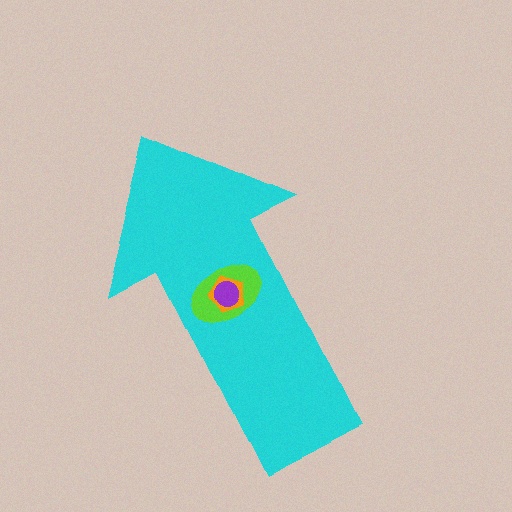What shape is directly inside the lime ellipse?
The orange pentagon.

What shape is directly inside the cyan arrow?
The lime ellipse.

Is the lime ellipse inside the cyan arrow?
Yes.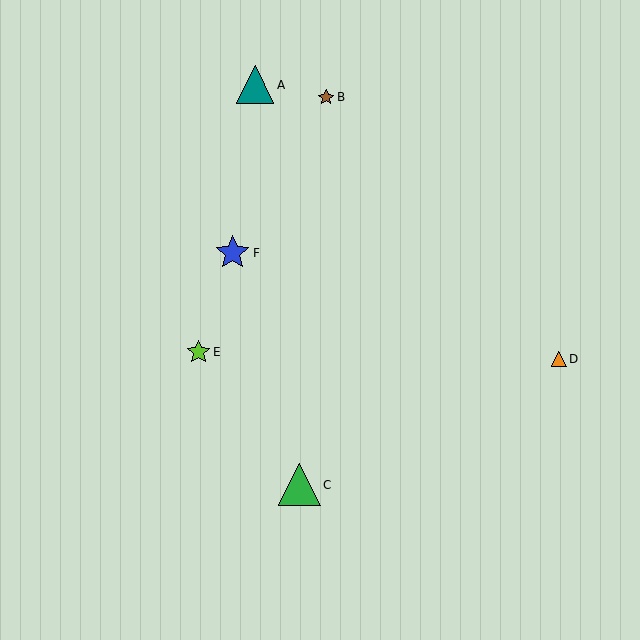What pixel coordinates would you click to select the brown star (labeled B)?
Click at (326, 97) to select the brown star B.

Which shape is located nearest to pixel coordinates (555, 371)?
The orange triangle (labeled D) at (559, 359) is nearest to that location.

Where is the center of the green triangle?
The center of the green triangle is at (299, 485).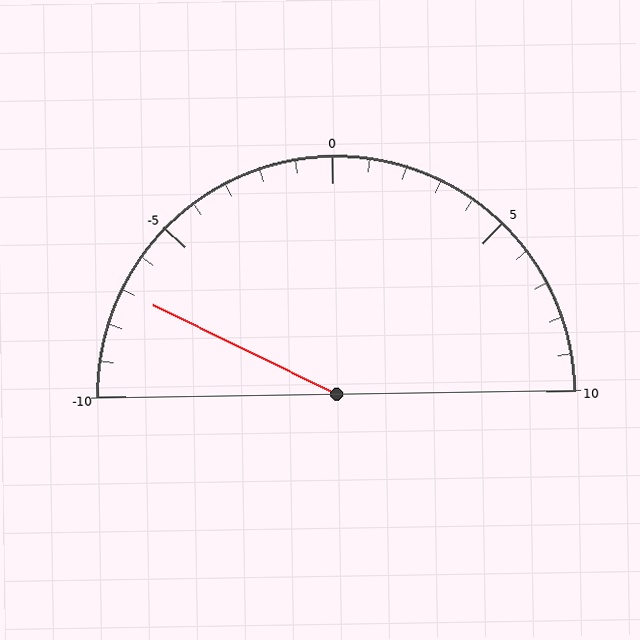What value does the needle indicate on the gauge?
The needle indicates approximately -7.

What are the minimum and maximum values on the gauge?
The gauge ranges from -10 to 10.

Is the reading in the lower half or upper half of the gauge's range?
The reading is in the lower half of the range (-10 to 10).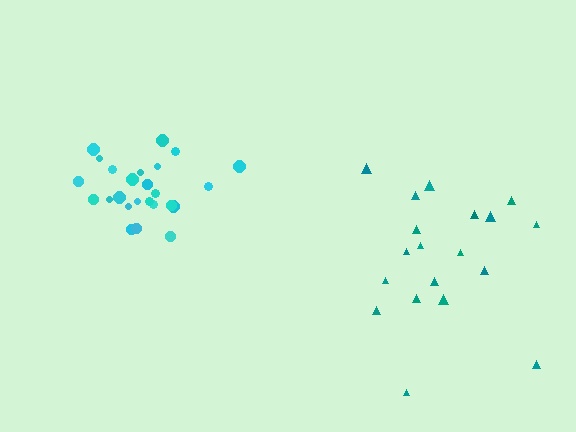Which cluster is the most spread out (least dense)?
Teal.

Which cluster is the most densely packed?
Cyan.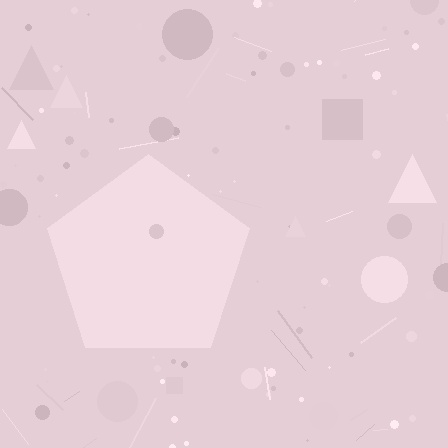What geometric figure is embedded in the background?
A pentagon is embedded in the background.